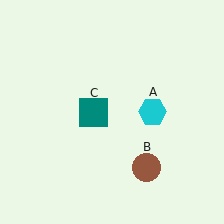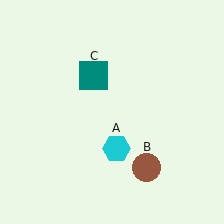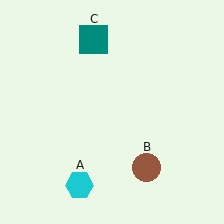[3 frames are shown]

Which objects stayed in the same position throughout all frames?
Brown circle (object B) remained stationary.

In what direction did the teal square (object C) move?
The teal square (object C) moved up.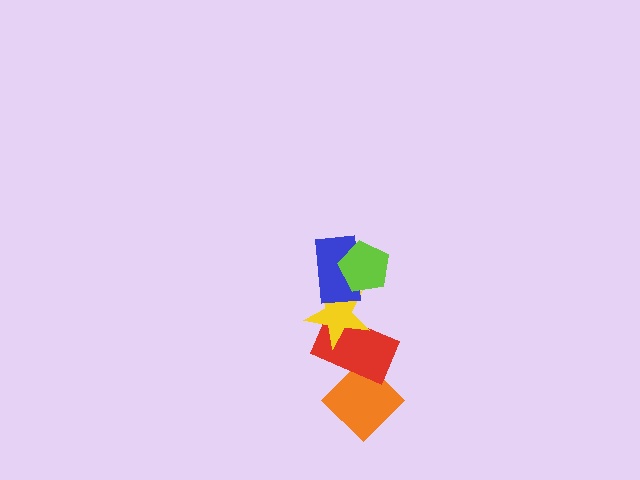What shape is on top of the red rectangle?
The yellow star is on top of the red rectangle.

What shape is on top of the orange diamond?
The red rectangle is on top of the orange diamond.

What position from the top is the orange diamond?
The orange diamond is 5th from the top.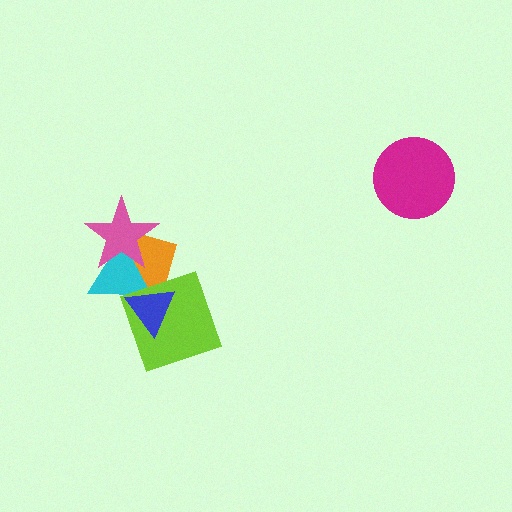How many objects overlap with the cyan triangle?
4 objects overlap with the cyan triangle.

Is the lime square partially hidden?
Yes, it is partially covered by another shape.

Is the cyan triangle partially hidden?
Yes, it is partially covered by another shape.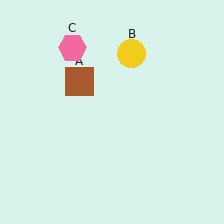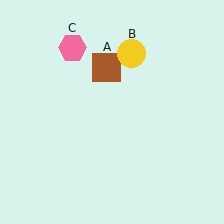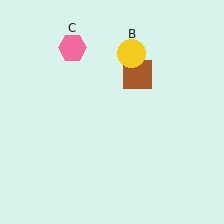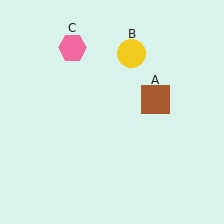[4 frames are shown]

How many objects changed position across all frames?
1 object changed position: brown square (object A).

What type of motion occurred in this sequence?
The brown square (object A) rotated clockwise around the center of the scene.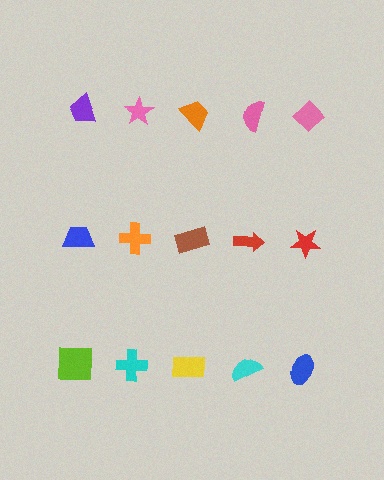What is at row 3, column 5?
A blue ellipse.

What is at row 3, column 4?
A cyan semicircle.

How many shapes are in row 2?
5 shapes.